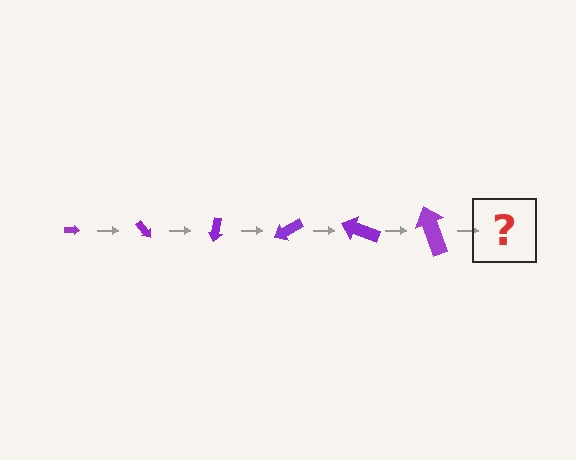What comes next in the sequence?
The next element should be an arrow, larger than the previous one and rotated 300 degrees from the start.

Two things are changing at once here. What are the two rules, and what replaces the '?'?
The two rules are that the arrow grows larger each step and it rotates 50 degrees each step. The '?' should be an arrow, larger than the previous one and rotated 300 degrees from the start.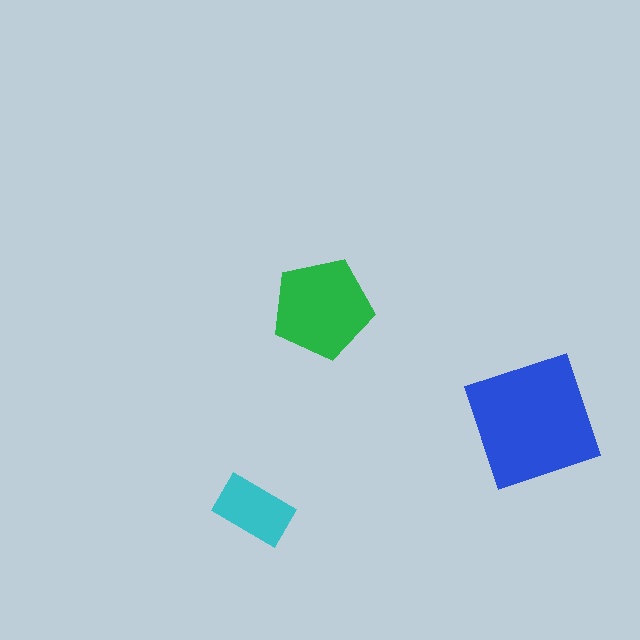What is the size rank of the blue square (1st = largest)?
1st.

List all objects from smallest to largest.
The cyan rectangle, the green pentagon, the blue square.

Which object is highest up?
The green pentagon is topmost.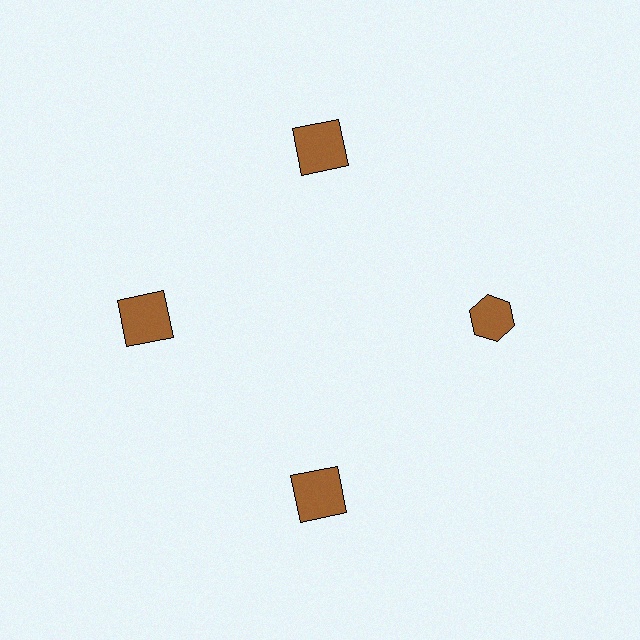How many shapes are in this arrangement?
There are 4 shapes arranged in a ring pattern.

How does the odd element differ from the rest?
It has a different shape: hexagon instead of square.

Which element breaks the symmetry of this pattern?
The brown hexagon at roughly the 3 o'clock position breaks the symmetry. All other shapes are brown squares.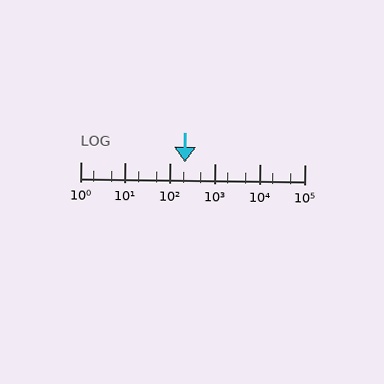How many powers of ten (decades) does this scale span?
The scale spans 5 decades, from 1 to 100000.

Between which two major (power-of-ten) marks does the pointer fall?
The pointer is between 100 and 1000.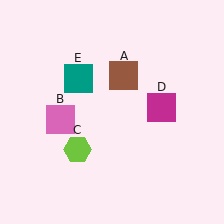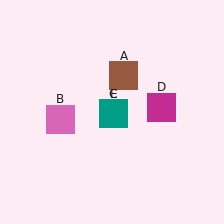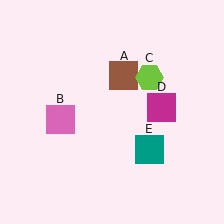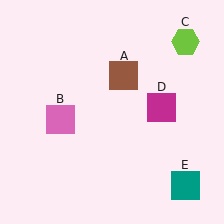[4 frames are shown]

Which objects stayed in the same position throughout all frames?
Brown square (object A) and pink square (object B) and magenta square (object D) remained stationary.